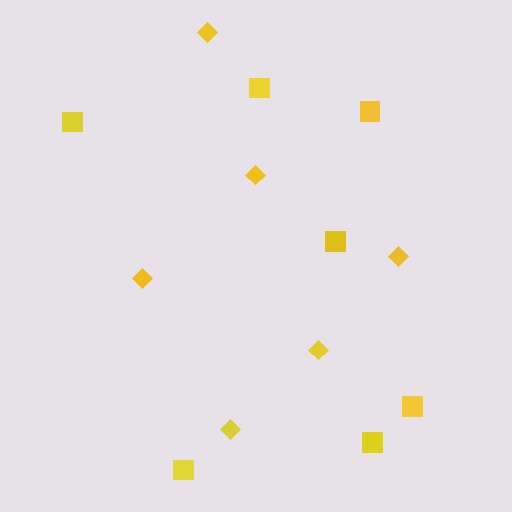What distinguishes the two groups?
There are 2 groups: one group of diamonds (6) and one group of squares (7).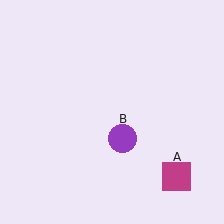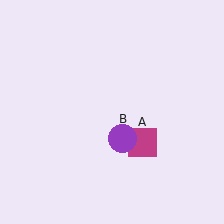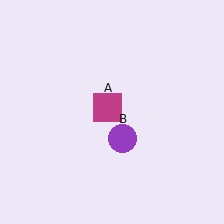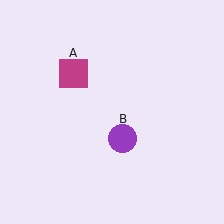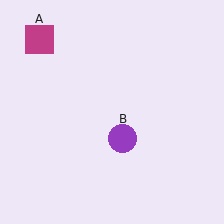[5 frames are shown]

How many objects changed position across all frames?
1 object changed position: magenta square (object A).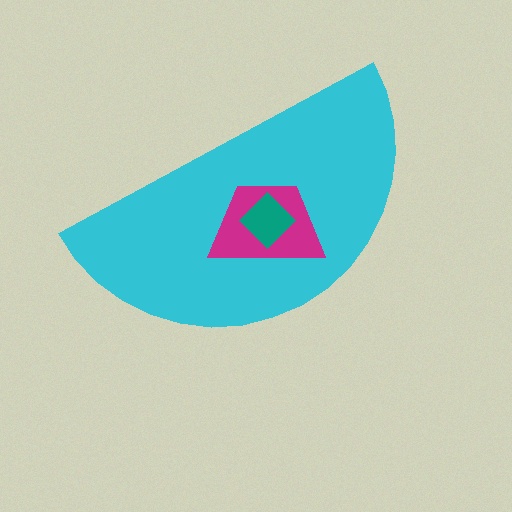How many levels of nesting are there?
3.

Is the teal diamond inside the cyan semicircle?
Yes.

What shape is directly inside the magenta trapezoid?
The teal diamond.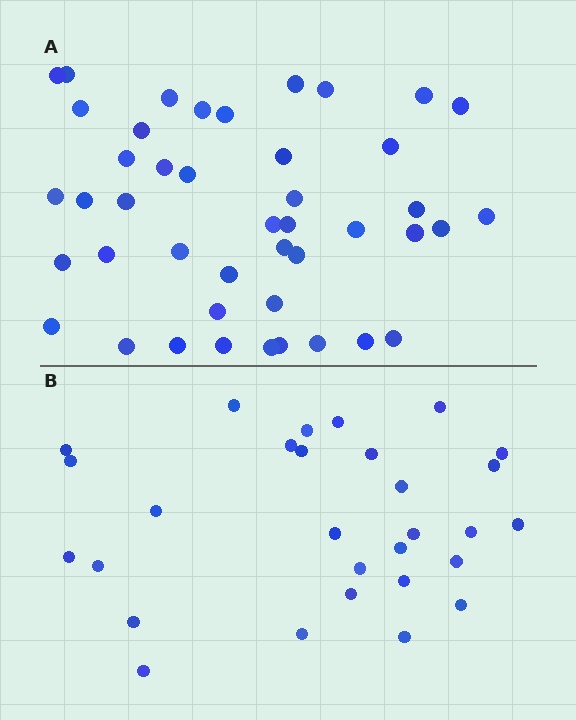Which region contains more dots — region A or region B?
Region A (the top region) has more dots.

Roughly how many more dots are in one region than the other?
Region A has approximately 15 more dots than region B.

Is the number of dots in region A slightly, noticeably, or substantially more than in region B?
Region A has substantially more. The ratio is roughly 1.5 to 1.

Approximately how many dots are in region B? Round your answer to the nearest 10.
About 30 dots. (The exact count is 29, which rounds to 30.)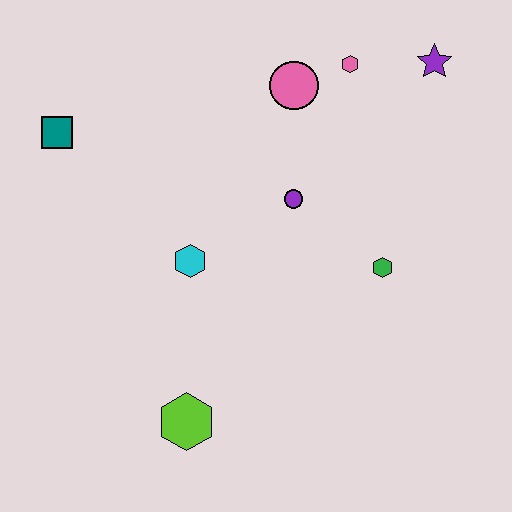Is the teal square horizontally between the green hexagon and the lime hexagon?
No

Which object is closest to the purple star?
The pink hexagon is closest to the purple star.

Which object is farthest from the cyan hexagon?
The purple star is farthest from the cyan hexagon.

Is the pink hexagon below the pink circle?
No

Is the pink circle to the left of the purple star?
Yes